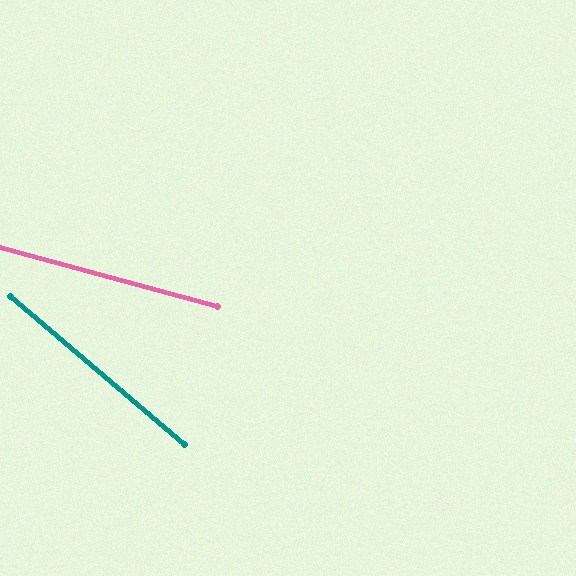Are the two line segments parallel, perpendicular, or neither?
Neither parallel nor perpendicular — they differ by about 25°.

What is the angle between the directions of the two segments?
Approximately 25 degrees.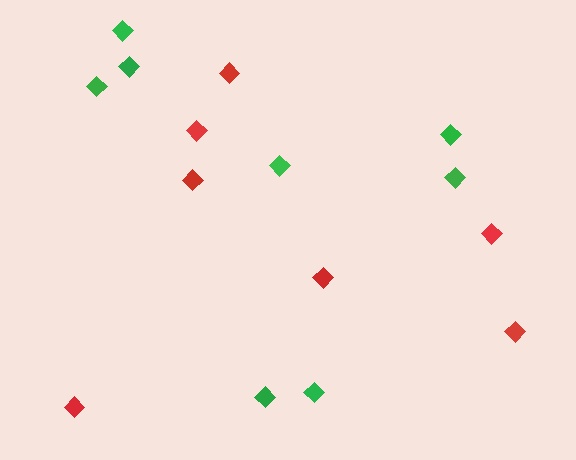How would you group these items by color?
There are 2 groups: one group of green diamonds (8) and one group of red diamonds (7).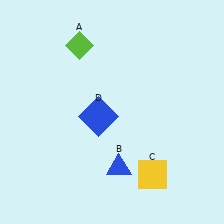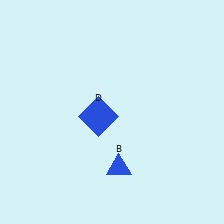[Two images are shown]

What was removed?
The yellow square (C), the lime diamond (A) were removed in Image 2.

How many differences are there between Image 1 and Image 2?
There are 2 differences between the two images.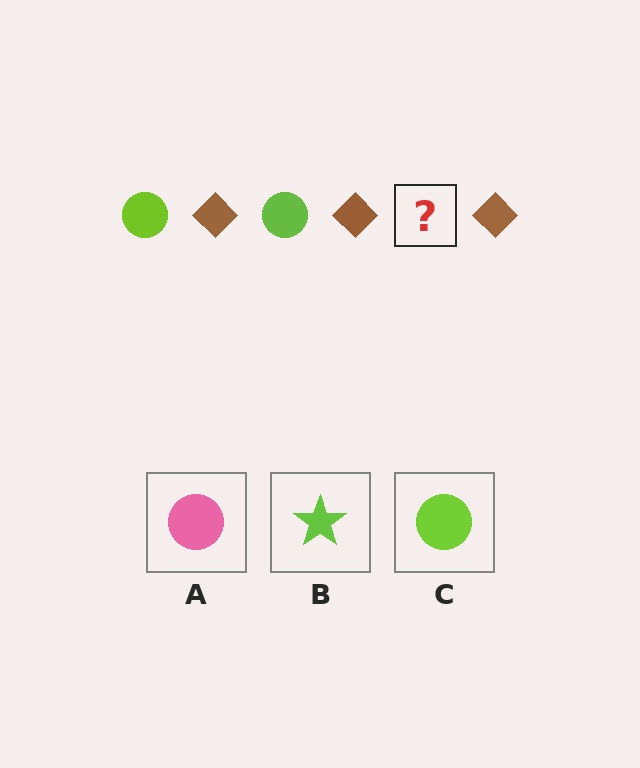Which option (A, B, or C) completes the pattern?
C.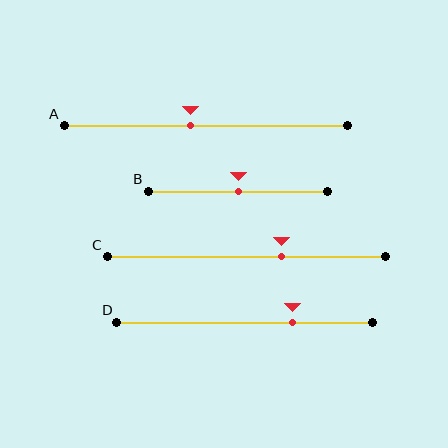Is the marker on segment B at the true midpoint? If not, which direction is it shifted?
Yes, the marker on segment B is at the true midpoint.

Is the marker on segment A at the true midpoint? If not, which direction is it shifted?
No, the marker on segment A is shifted to the left by about 6% of the segment length.